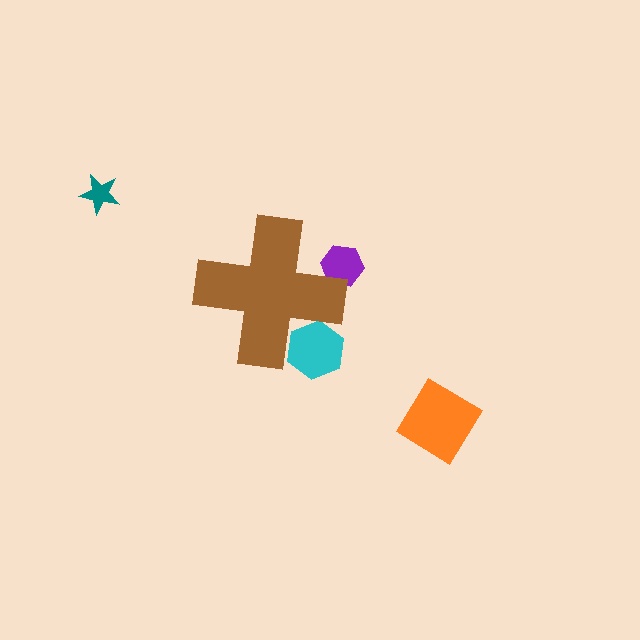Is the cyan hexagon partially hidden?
Yes, the cyan hexagon is partially hidden behind the brown cross.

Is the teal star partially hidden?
No, the teal star is fully visible.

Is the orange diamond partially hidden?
No, the orange diamond is fully visible.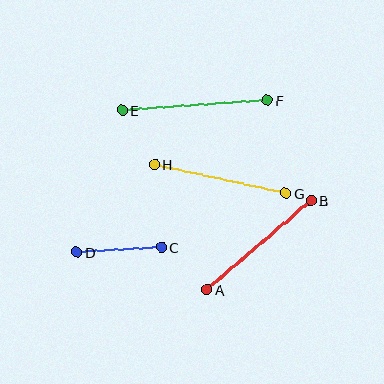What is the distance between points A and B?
The distance is approximately 137 pixels.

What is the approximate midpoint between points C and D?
The midpoint is at approximately (119, 250) pixels.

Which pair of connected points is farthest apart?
Points E and F are farthest apart.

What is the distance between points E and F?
The distance is approximately 145 pixels.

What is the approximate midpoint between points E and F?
The midpoint is at approximately (194, 105) pixels.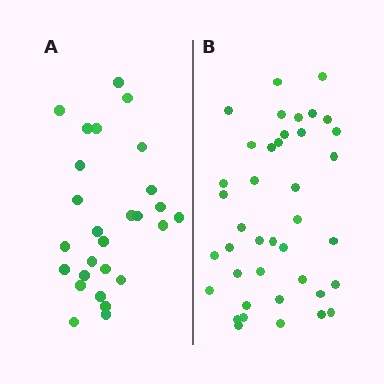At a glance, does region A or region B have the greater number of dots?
Region B (the right region) has more dots.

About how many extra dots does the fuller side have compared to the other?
Region B has approximately 15 more dots than region A.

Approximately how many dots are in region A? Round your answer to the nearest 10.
About 30 dots. (The exact count is 27, which rounds to 30.)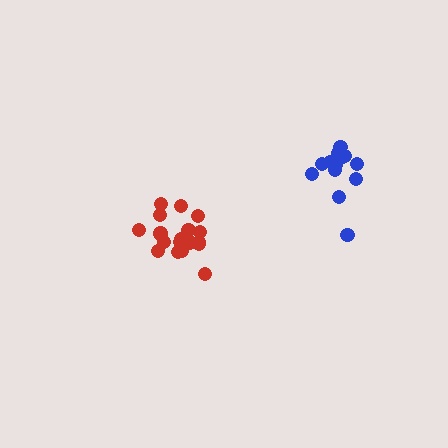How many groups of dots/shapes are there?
There are 2 groups.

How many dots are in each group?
Group 1: 19 dots, Group 2: 13 dots (32 total).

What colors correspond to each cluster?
The clusters are colored: red, blue.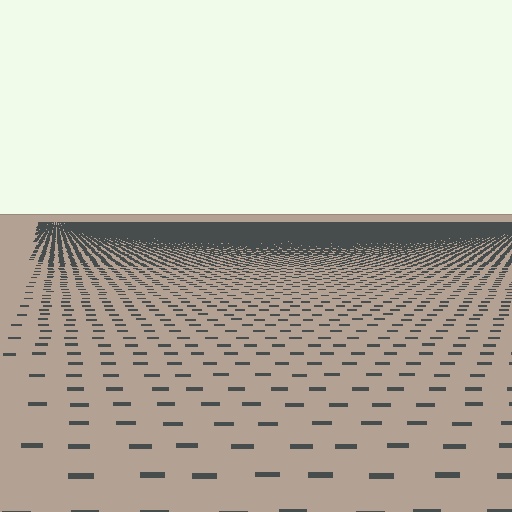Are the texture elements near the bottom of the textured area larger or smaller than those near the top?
Larger. Near the bottom, elements are closer to the viewer and appear at a bigger on-screen size.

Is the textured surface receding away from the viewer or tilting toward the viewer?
The surface is receding away from the viewer. Texture elements get smaller and denser toward the top.